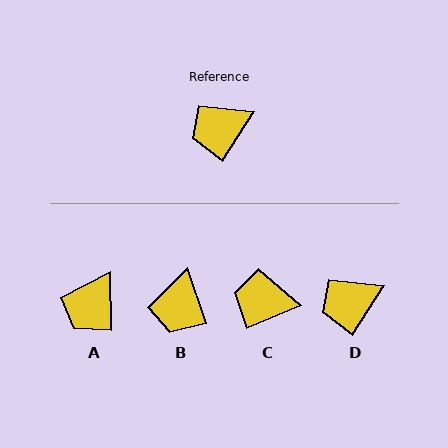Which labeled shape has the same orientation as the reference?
D.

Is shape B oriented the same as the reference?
No, it is off by about 51 degrees.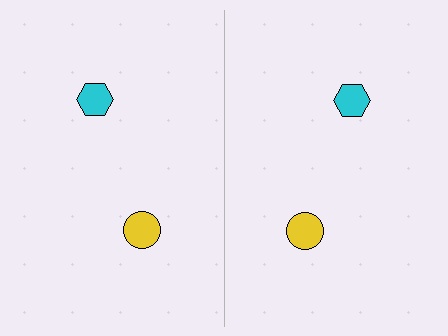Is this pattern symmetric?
Yes, this pattern has bilateral (reflection) symmetry.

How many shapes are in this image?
There are 4 shapes in this image.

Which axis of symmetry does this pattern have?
The pattern has a vertical axis of symmetry running through the center of the image.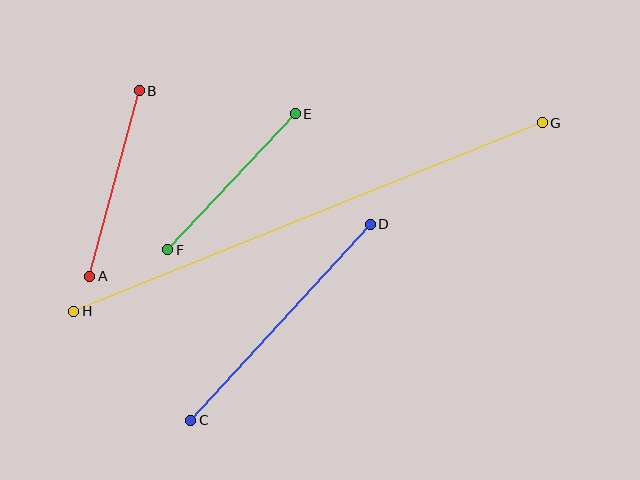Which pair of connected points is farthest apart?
Points G and H are farthest apart.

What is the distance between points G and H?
The distance is approximately 505 pixels.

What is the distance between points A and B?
The distance is approximately 192 pixels.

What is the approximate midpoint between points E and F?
The midpoint is at approximately (231, 182) pixels.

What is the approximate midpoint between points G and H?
The midpoint is at approximately (308, 217) pixels.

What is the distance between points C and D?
The distance is approximately 266 pixels.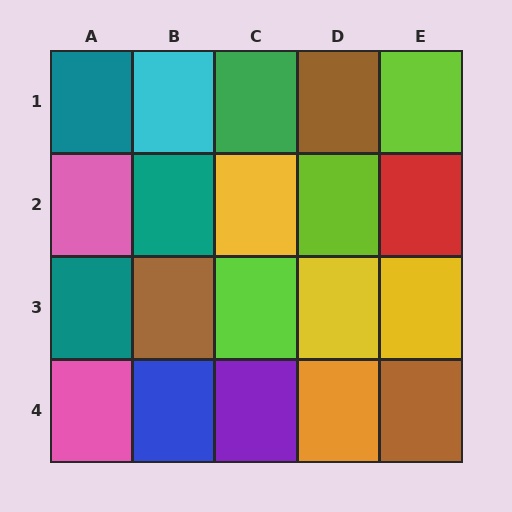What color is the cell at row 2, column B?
Teal.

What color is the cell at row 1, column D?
Brown.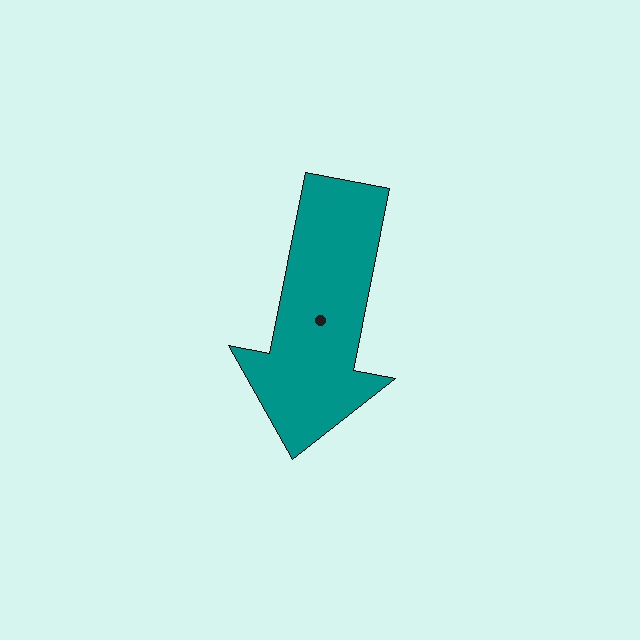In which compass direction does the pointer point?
South.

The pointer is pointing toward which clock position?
Roughly 6 o'clock.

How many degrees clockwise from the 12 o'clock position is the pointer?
Approximately 191 degrees.